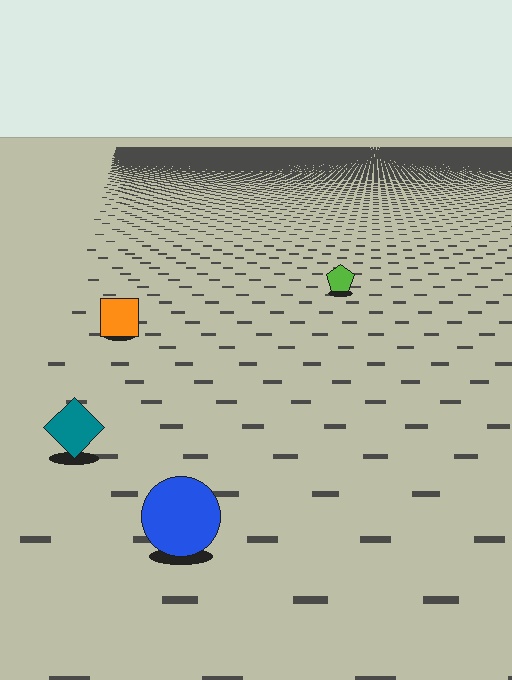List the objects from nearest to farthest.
From nearest to farthest: the blue circle, the teal diamond, the orange square, the lime pentagon.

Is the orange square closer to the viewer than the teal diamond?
No. The teal diamond is closer — you can tell from the texture gradient: the ground texture is coarser near it.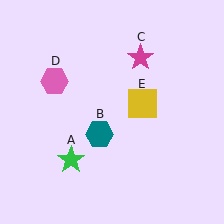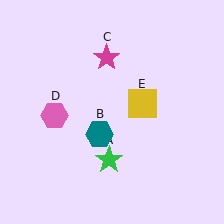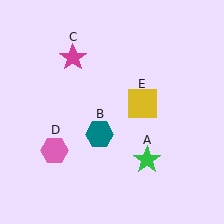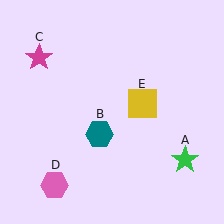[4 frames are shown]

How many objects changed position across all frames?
3 objects changed position: green star (object A), magenta star (object C), pink hexagon (object D).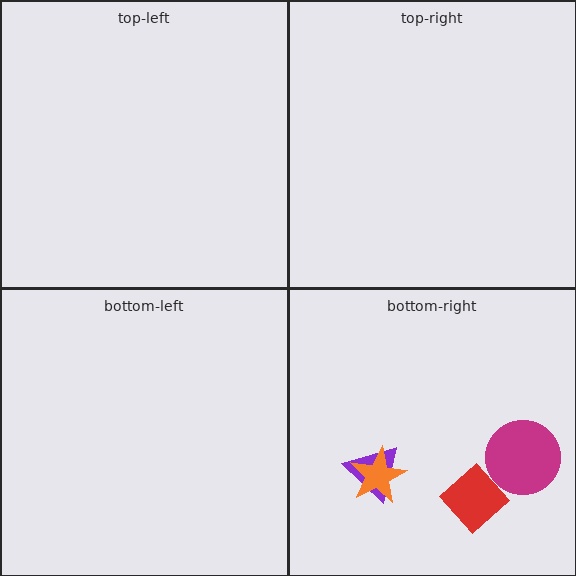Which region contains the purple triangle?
The bottom-right region.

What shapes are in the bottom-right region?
The magenta circle, the purple triangle, the red diamond, the orange star.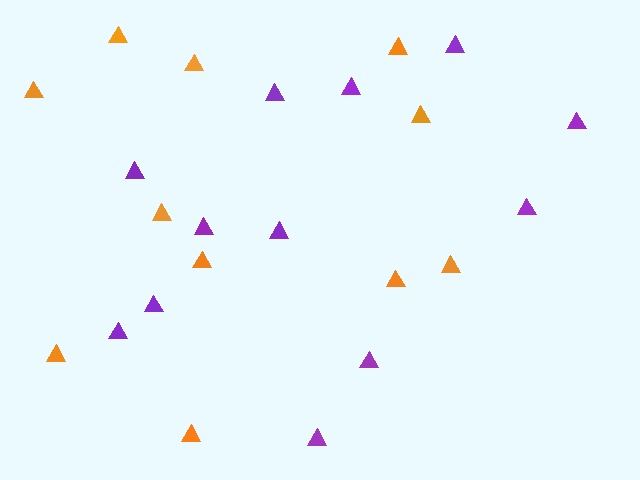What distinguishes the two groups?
There are 2 groups: one group of orange triangles (11) and one group of purple triangles (12).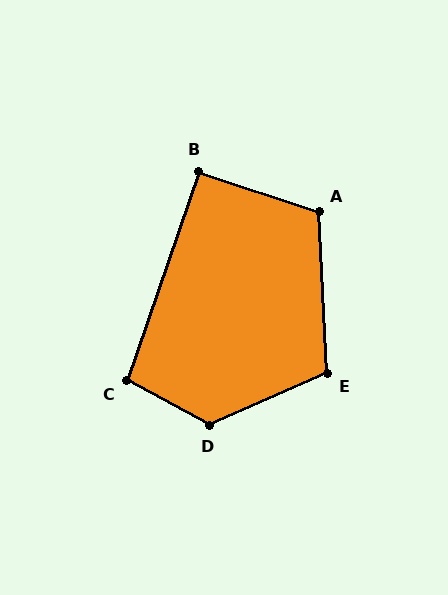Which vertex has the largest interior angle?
D, at approximately 128 degrees.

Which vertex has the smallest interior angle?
B, at approximately 91 degrees.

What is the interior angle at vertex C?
Approximately 99 degrees (obtuse).